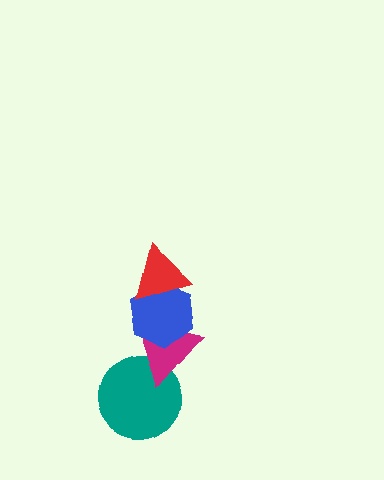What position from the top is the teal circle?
The teal circle is 4th from the top.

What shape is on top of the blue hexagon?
The red triangle is on top of the blue hexagon.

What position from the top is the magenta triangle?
The magenta triangle is 3rd from the top.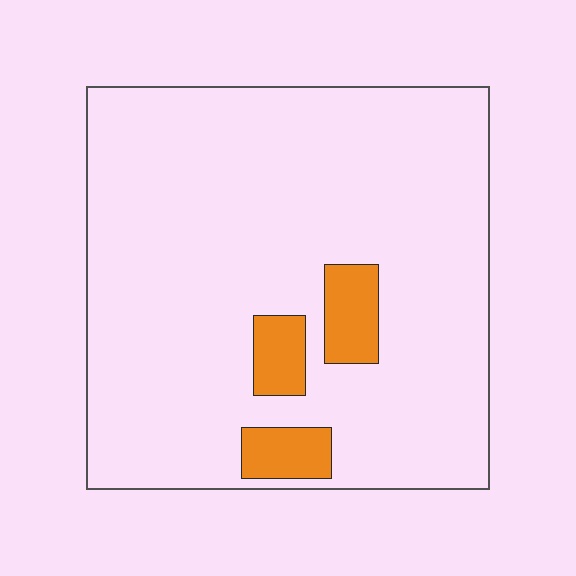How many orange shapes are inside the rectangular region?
3.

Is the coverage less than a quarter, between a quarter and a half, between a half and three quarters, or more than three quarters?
Less than a quarter.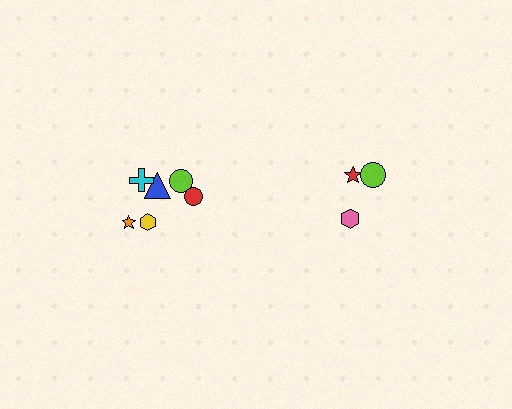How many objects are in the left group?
There are 6 objects.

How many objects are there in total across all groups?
There are 9 objects.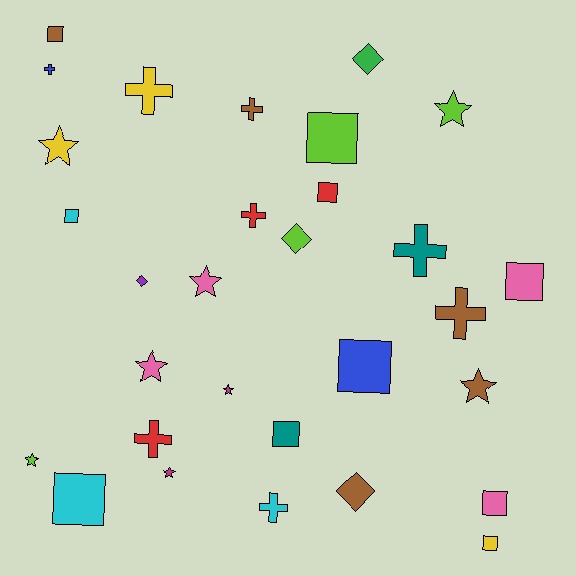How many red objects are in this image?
There are 3 red objects.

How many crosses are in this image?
There are 8 crosses.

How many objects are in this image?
There are 30 objects.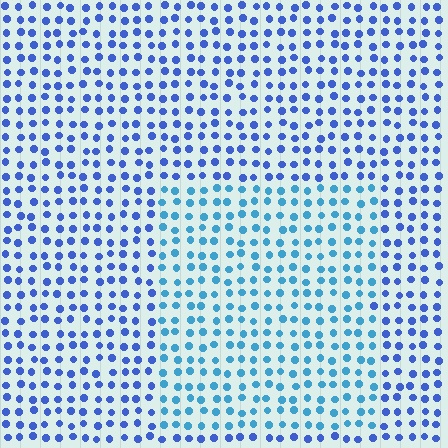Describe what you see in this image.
The image is filled with small blue elements in a uniform arrangement. A rectangle-shaped region is visible where the elements are tinted to a slightly different hue, forming a subtle color boundary.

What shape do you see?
I see a rectangle.